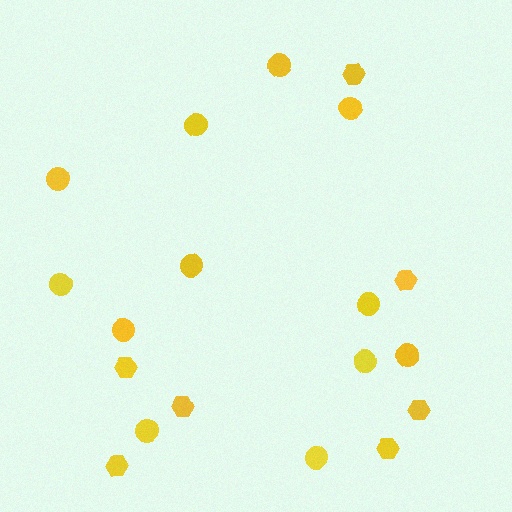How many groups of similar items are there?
There are 2 groups: one group of circles (12) and one group of hexagons (7).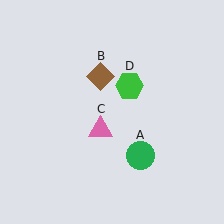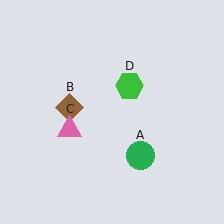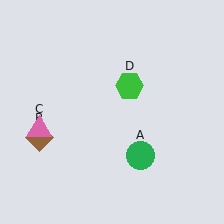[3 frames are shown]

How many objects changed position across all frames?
2 objects changed position: brown diamond (object B), pink triangle (object C).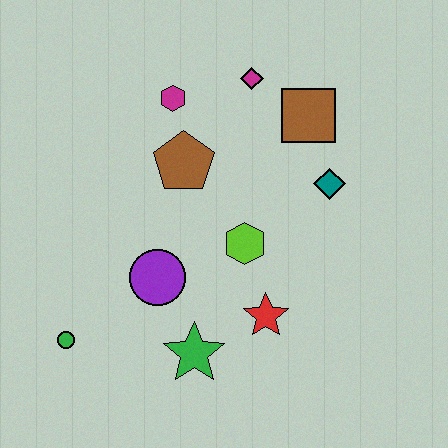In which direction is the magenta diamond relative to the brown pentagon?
The magenta diamond is above the brown pentagon.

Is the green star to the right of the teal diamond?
No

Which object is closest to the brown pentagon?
The magenta hexagon is closest to the brown pentagon.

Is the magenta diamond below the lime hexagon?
No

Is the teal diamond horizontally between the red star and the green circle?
No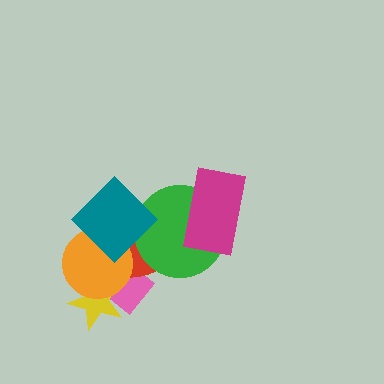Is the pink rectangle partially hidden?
Yes, it is partially covered by another shape.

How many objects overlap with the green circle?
3 objects overlap with the green circle.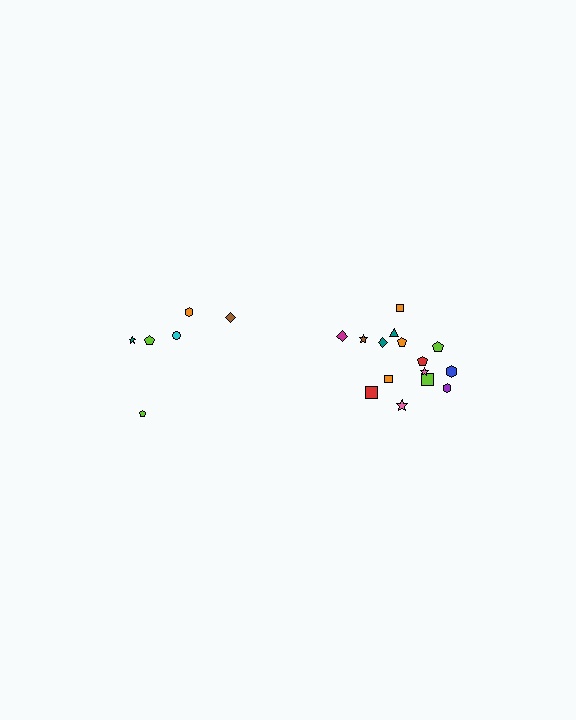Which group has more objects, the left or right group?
The right group.